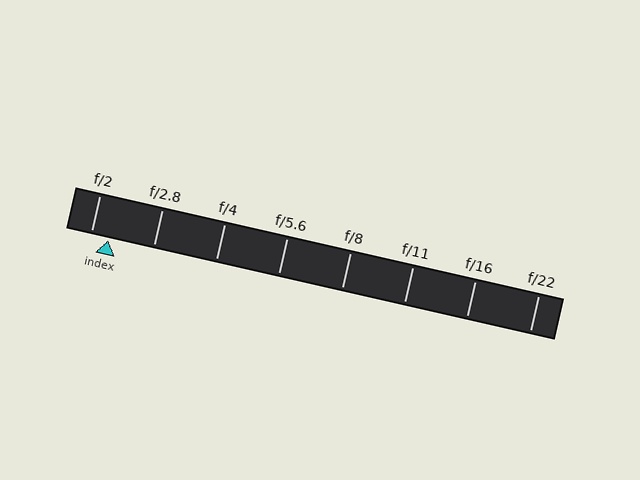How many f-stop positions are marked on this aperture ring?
There are 8 f-stop positions marked.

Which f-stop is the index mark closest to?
The index mark is closest to f/2.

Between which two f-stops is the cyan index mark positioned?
The index mark is between f/2 and f/2.8.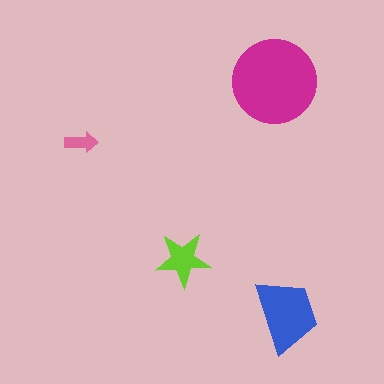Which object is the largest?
The magenta circle.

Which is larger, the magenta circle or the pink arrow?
The magenta circle.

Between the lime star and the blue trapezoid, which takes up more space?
The blue trapezoid.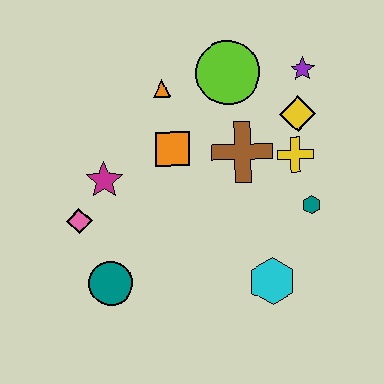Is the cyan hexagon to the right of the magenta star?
Yes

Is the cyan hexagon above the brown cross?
No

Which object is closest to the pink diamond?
The magenta star is closest to the pink diamond.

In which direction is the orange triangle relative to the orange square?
The orange triangle is above the orange square.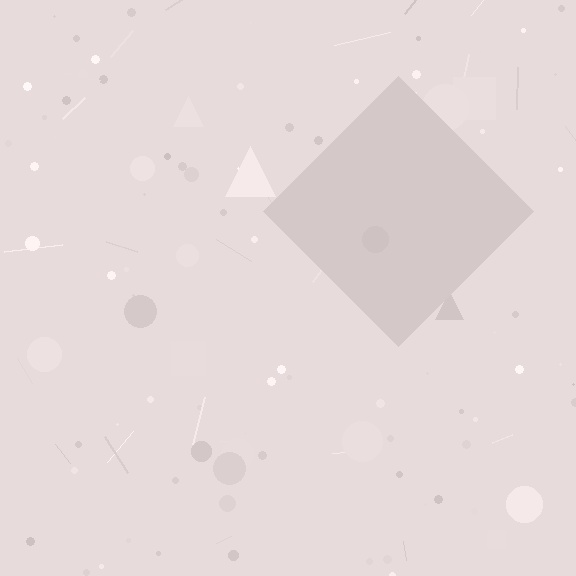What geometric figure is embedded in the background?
A diamond is embedded in the background.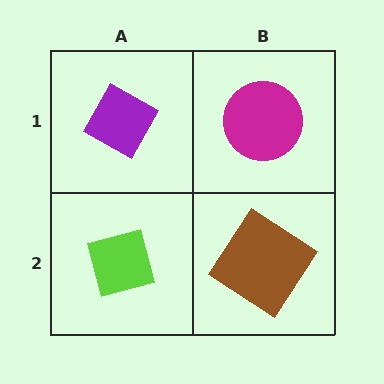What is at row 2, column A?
A lime diamond.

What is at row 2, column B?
A brown diamond.